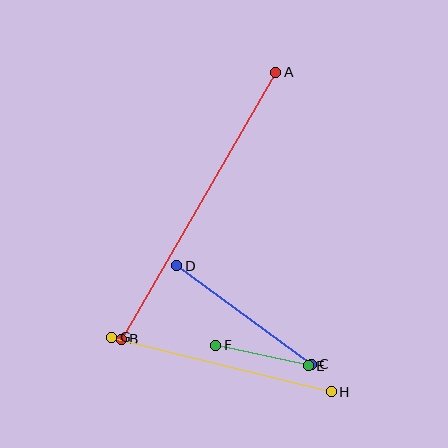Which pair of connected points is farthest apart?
Points A and B are farthest apart.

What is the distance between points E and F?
The distance is approximately 95 pixels.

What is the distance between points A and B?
The distance is approximately 308 pixels.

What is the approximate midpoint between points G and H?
The midpoint is at approximately (221, 364) pixels.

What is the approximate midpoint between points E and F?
The midpoint is at approximately (262, 355) pixels.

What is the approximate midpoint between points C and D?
The midpoint is at approximately (244, 315) pixels.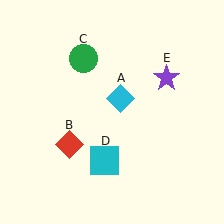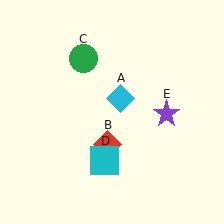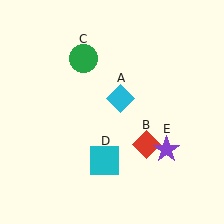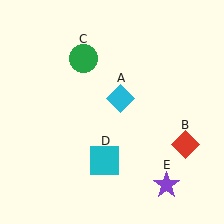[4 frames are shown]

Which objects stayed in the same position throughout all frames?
Cyan diamond (object A) and green circle (object C) and cyan square (object D) remained stationary.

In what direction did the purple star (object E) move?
The purple star (object E) moved down.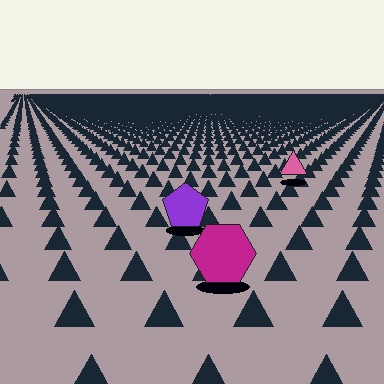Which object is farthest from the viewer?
The pink triangle is farthest from the viewer. It appears smaller and the ground texture around it is denser.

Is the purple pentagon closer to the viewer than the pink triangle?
Yes. The purple pentagon is closer — you can tell from the texture gradient: the ground texture is coarser near it.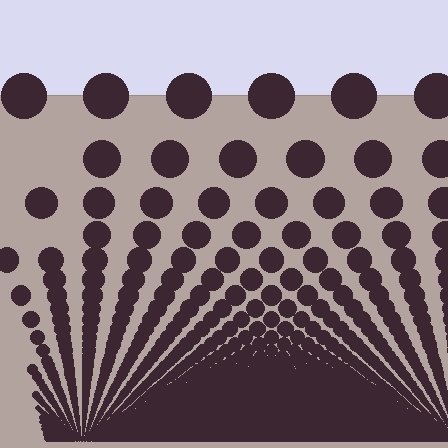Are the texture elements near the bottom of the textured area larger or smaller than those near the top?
Smaller. The gradient is inverted — elements near the bottom are smaller and denser.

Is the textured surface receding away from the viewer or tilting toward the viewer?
The surface appears to tilt toward the viewer. Texture elements get larger and sparser toward the top.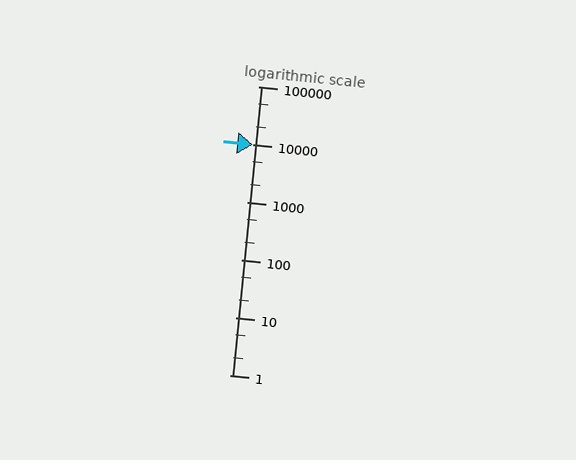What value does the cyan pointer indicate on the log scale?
The pointer indicates approximately 10000.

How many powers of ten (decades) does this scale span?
The scale spans 5 decades, from 1 to 100000.